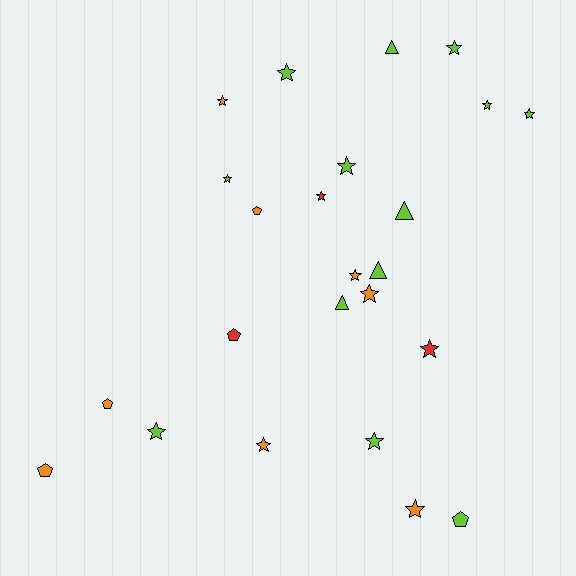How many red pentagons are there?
There is 1 red pentagon.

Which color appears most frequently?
Lime, with 13 objects.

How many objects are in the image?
There are 24 objects.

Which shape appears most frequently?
Star, with 15 objects.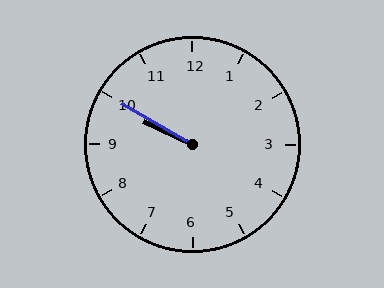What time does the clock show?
9:50.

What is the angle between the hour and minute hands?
Approximately 5 degrees.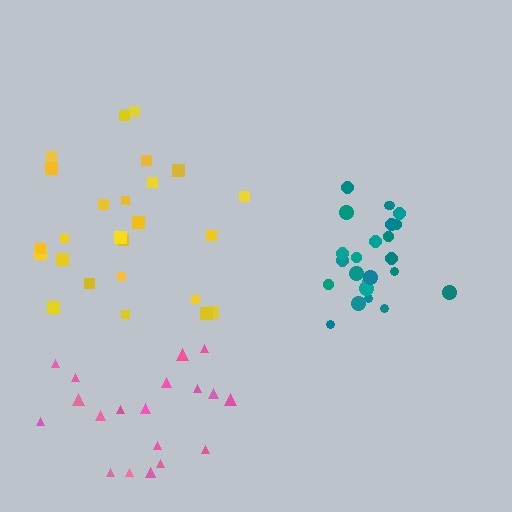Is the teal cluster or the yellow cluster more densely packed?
Teal.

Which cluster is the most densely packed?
Teal.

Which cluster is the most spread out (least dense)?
Pink.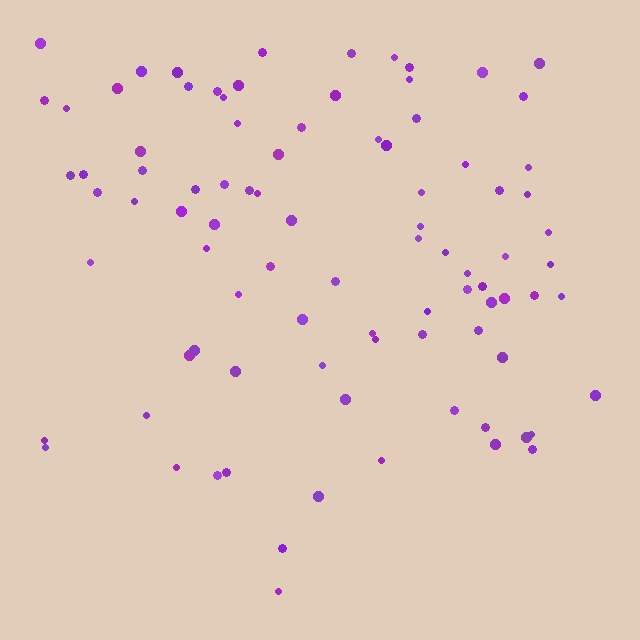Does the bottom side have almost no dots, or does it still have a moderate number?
Still a moderate number, just noticeably fewer than the top.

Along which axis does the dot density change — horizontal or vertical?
Vertical.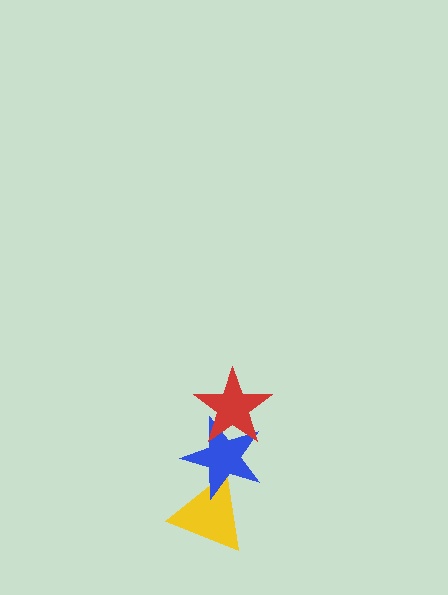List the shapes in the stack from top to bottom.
From top to bottom: the red star, the blue star, the yellow triangle.